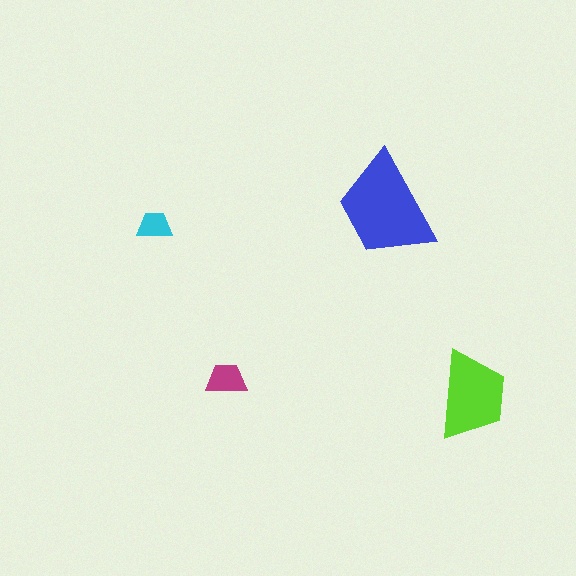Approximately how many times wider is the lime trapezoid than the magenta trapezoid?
About 2 times wider.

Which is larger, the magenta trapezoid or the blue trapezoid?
The blue one.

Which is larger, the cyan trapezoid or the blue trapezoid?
The blue one.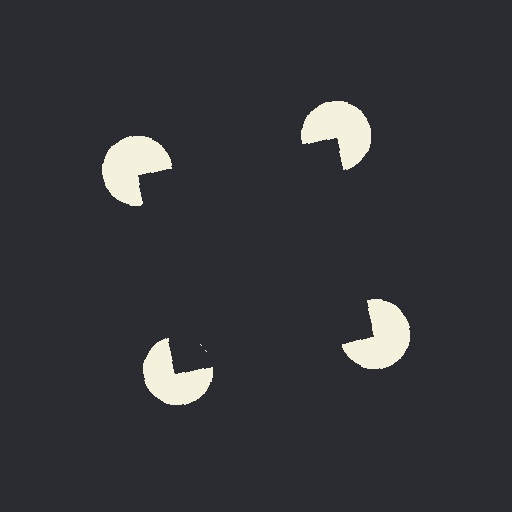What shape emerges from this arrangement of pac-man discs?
An illusory square — its edges are inferred from the aligned wedge cuts in the pac-man discs, not physically drawn.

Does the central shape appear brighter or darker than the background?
It typically appears slightly darker than the background, even though no actual brightness change is drawn.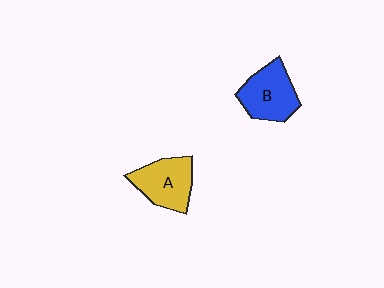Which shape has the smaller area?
Shape A (yellow).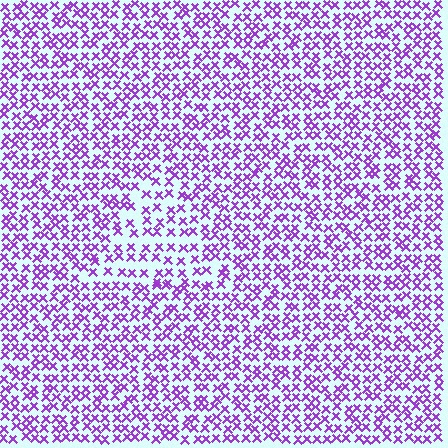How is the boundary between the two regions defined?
The boundary is defined by a change in element density (approximately 1.6x ratio). All elements are the same color, size, and shape.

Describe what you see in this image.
The image contains small purple elements arranged at two different densities. A triangle-shaped region is visible where the elements are less densely packed than the surrounding area.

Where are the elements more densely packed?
The elements are more densely packed outside the triangle boundary.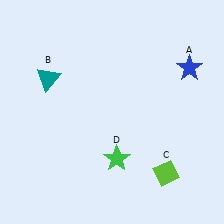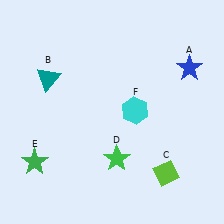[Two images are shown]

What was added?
A green star (E), a cyan hexagon (F) were added in Image 2.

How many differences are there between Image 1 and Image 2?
There are 2 differences between the two images.